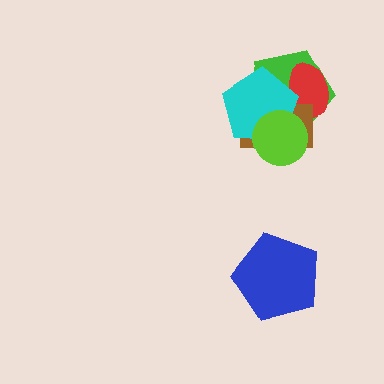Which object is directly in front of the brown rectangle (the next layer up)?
The cyan pentagon is directly in front of the brown rectangle.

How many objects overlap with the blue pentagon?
0 objects overlap with the blue pentagon.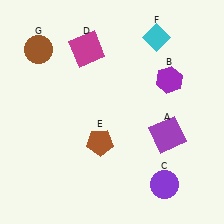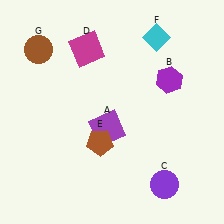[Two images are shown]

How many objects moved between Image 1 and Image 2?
1 object moved between the two images.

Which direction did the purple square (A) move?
The purple square (A) moved left.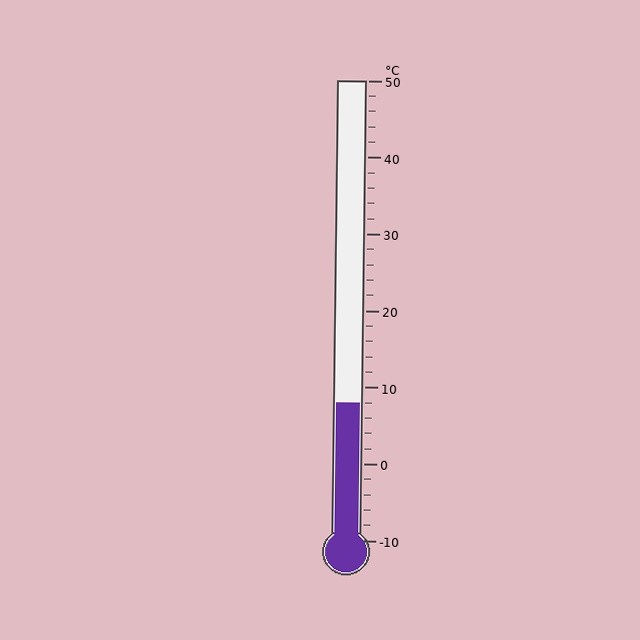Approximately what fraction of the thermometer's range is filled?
The thermometer is filled to approximately 30% of its range.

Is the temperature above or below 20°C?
The temperature is below 20°C.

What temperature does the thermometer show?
The thermometer shows approximately 8°C.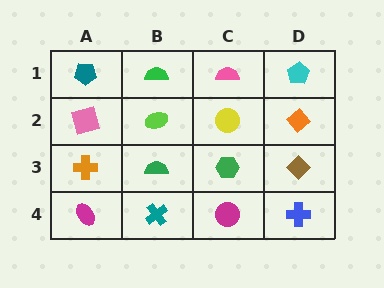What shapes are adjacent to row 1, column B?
A lime ellipse (row 2, column B), a teal pentagon (row 1, column A), a pink semicircle (row 1, column C).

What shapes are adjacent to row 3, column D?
An orange diamond (row 2, column D), a blue cross (row 4, column D), a green hexagon (row 3, column C).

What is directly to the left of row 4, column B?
A magenta ellipse.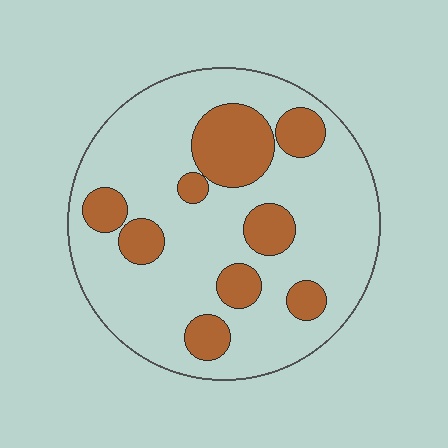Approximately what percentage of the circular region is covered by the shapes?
Approximately 25%.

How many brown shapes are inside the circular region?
9.